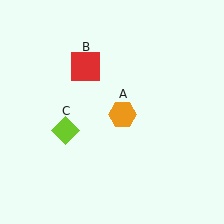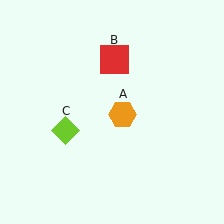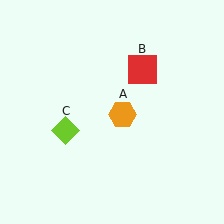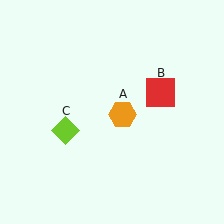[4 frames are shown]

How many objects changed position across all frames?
1 object changed position: red square (object B).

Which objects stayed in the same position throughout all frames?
Orange hexagon (object A) and lime diamond (object C) remained stationary.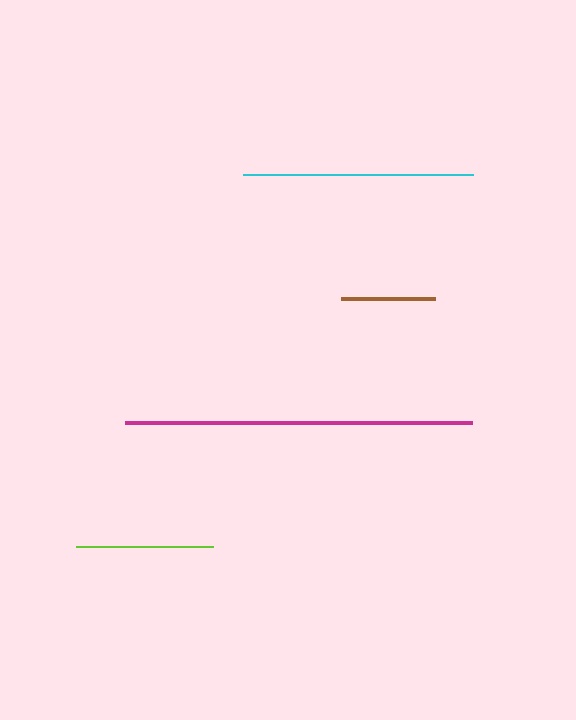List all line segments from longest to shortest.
From longest to shortest: magenta, cyan, lime, brown.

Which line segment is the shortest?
The brown line is the shortest at approximately 94 pixels.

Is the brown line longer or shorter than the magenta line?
The magenta line is longer than the brown line.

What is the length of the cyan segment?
The cyan segment is approximately 230 pixels long.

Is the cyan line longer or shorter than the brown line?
The cyan line is longer than the brown line.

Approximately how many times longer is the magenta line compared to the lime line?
The magenta line is approximately 2.5 times the length of the lime line.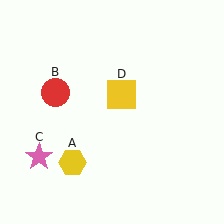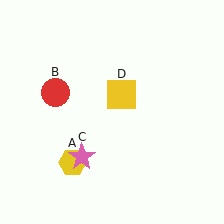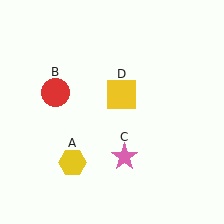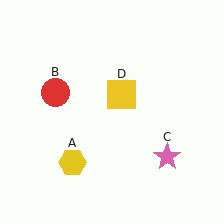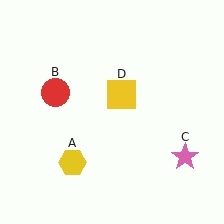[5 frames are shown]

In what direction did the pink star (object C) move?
The pink star (object C) moved right.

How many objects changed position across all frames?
1 object changed position: pink star (object C).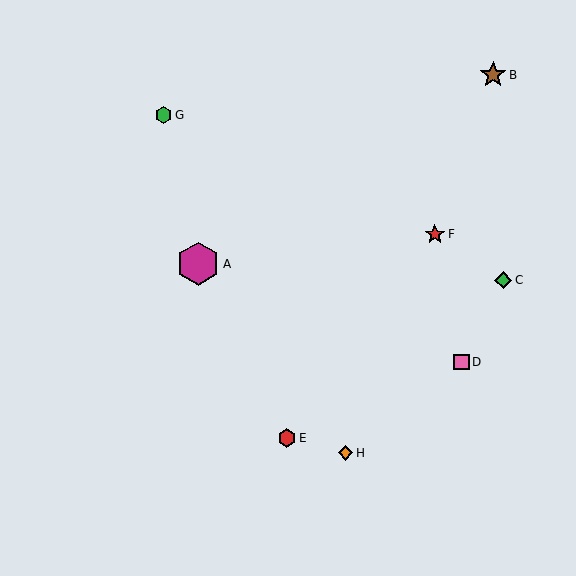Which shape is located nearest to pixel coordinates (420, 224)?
The red star (labeled F) at (435, 234) is nearest to that location.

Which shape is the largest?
The magenta hexagon (labeled A) is the largest.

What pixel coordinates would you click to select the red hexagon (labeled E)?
Click at (287, 438) to select the red hexagon E.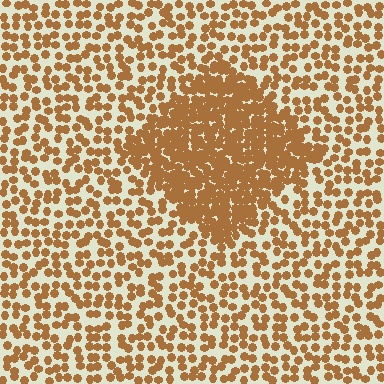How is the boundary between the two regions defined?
The boundary is defined by a change in element density (approximately 2.3x ratio). All elements are the same color, size, and shape.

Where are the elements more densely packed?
The elements are more densely packed inside the diamond boundary.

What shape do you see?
I see a diamond.